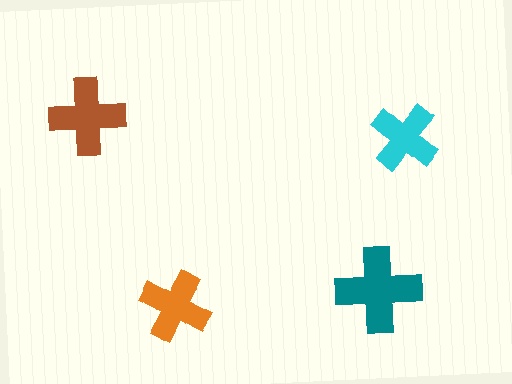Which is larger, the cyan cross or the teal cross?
The teal one.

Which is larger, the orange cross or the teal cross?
The teal one.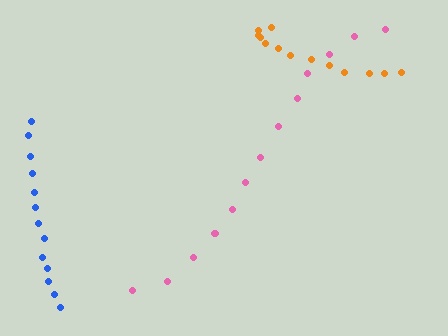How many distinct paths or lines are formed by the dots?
There are 3 distinct paths.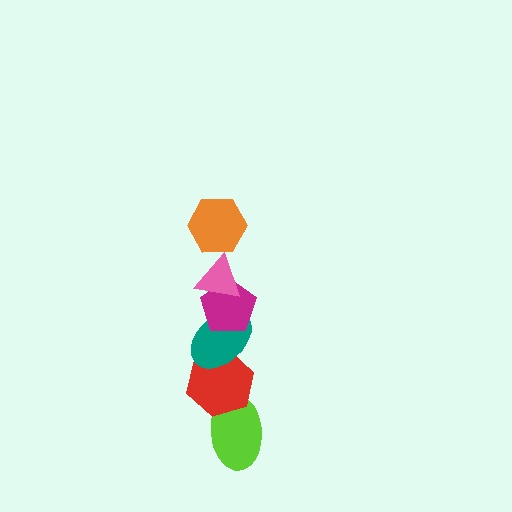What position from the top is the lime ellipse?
The lime ellipse is 6th from the top.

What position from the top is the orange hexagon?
The orange hexagon is 1st from the top.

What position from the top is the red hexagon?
The red hexagon is 5th from the top.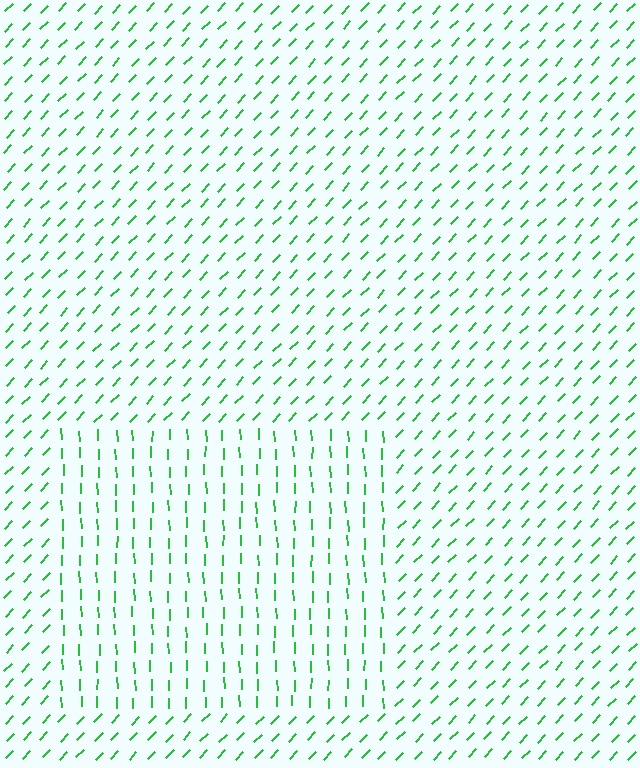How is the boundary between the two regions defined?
The boundary is defined purely by a change in line orientation (approximately 45 degrees difference). All lines are the same color and thickness.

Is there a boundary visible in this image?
Yes, there is a texture boundary formed by a change in line orientation.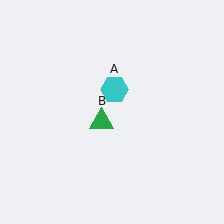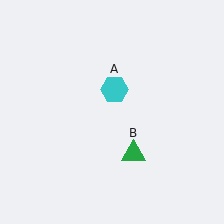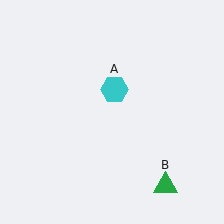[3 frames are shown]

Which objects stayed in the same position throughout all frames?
Cyan hexagon (object A) remained stationary.